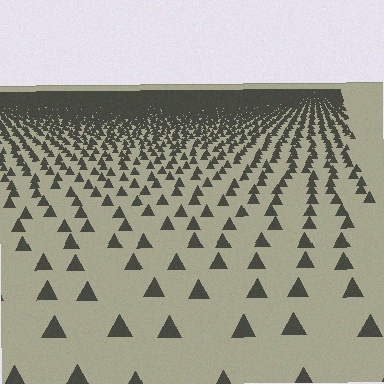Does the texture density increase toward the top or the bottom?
Density increases toward the top.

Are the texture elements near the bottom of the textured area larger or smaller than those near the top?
Larger. Near the bottom, elements are closer to the viewer and appear at a bigger on-screen size.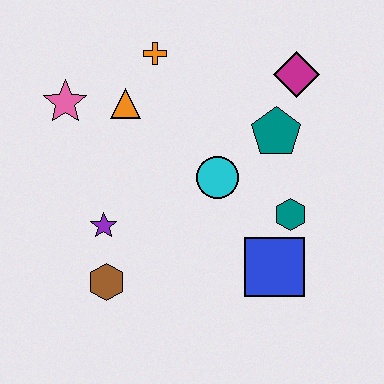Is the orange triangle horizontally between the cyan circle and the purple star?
Yes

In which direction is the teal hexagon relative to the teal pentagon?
The teal hexagon is below the teal pentagon.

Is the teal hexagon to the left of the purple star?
No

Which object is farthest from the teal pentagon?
The brown hexagon is farthest from the teal pentagon.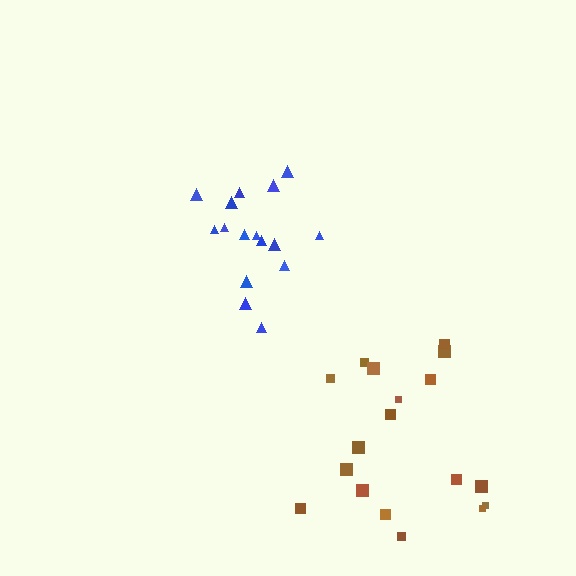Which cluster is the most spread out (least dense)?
Brown.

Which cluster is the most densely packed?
Blue.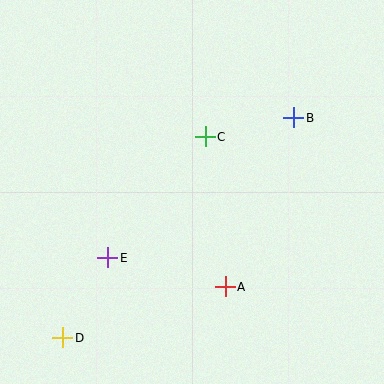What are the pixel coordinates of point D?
Point D is at (63, 338).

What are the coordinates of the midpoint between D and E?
The midpoint between D and E is at (85, 298).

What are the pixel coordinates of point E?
Point E is at (108, 258).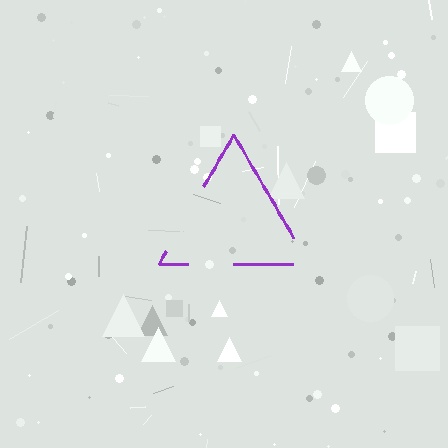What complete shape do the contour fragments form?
The contour fragments form a triangle.